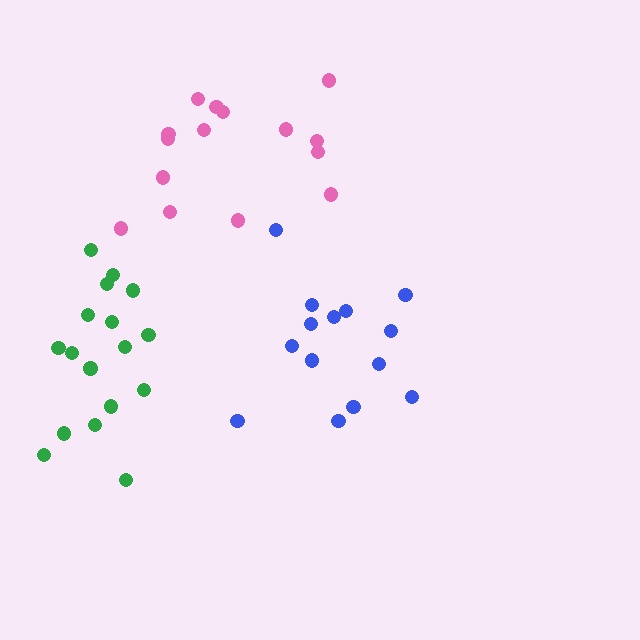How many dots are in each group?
Group 1: 14 dots, Group 2: 17 dots, Group 3: 15 dots (46 total).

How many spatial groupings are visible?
There are 3 spatial groupings.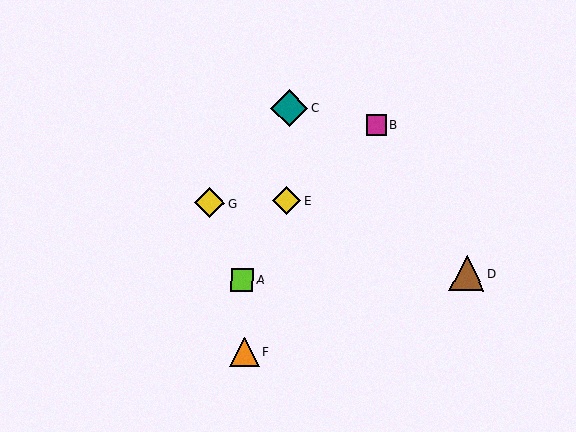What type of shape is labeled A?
Shape A is a lime square.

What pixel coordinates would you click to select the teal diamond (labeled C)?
Click at (289, 108) to select the teal diamond C.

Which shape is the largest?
The teal diamond (labeled C) is the largest.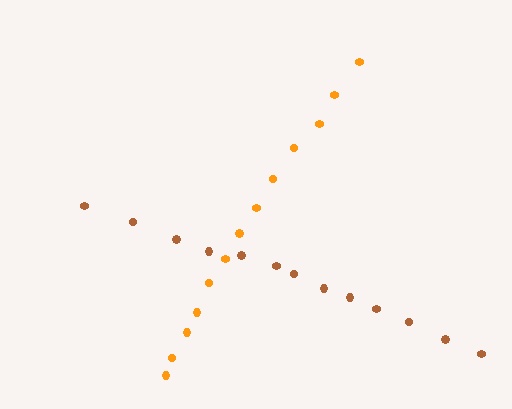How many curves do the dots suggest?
There are 2 distinct paths.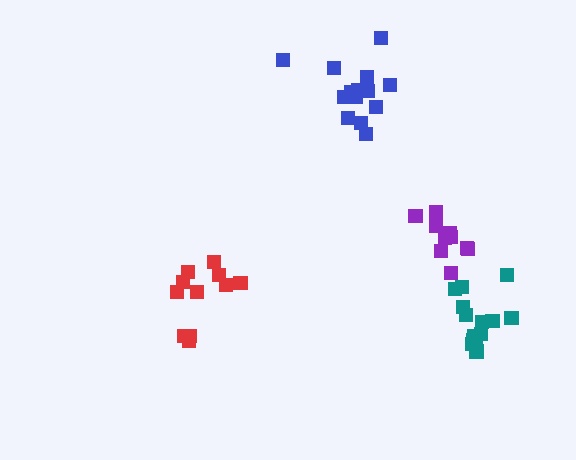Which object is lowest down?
The teal cluster is bottommost.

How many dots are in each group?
Group 1: 10 dots, Group 2: 14 dots, Group 3: 11 dots, Group 4: 14 dots (49 total).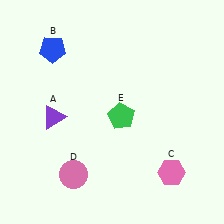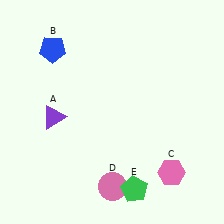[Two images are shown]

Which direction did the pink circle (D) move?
The pink circle (D) moved right.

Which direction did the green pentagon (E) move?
The green pentagon (E) moved down.